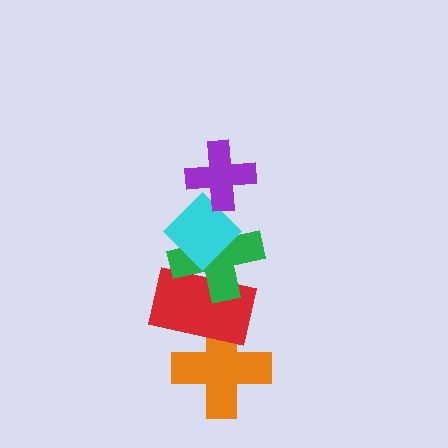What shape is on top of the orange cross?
The red rectangle is on top of the orange cross.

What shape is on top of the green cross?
The cyan diamond is on top of the green cross.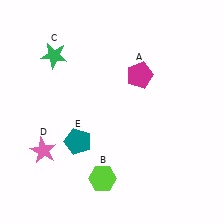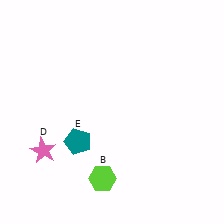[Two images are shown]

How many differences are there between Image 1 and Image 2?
There are 2 differences between the two images.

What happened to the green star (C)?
The green star (C) was removed in Image 2. It was in the top-left area of Image 1.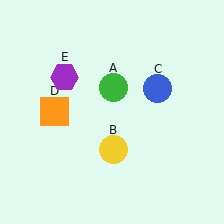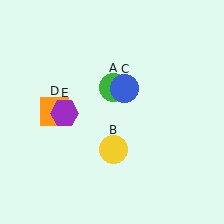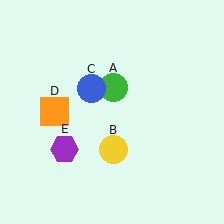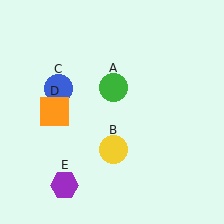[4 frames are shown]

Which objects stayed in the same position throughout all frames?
Green circle (object A) and yellow circle (object B) and orange square (object D) remained stationary.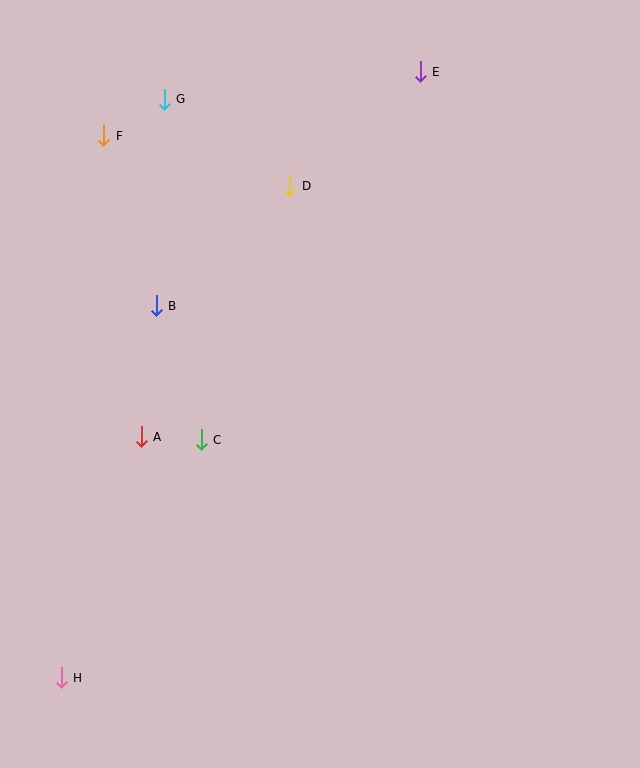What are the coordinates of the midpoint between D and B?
The midpoint between D and B is at (223, 246).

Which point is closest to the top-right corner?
Point E is closest to the top-right corner.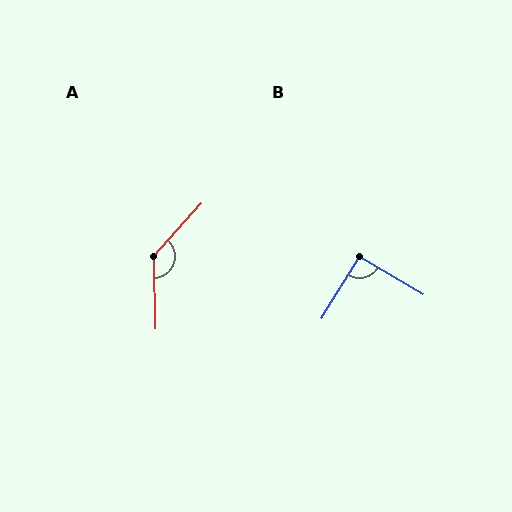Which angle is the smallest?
B, at approximately 91 degrees.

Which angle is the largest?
A, at approximately 137 degrees.